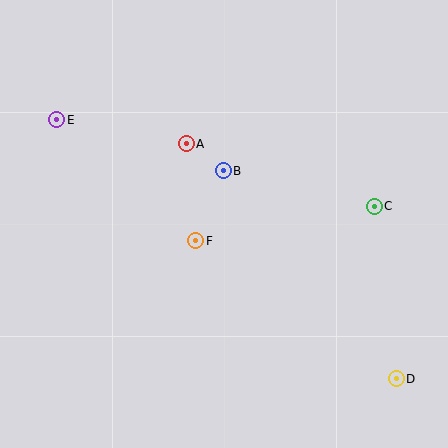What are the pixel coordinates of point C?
Point C is at (374, 206).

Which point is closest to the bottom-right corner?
Point D is closest to the bottom-right corner.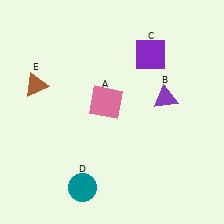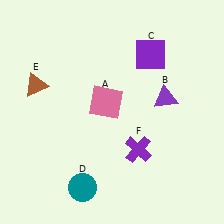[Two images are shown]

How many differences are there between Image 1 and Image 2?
There is 1 difference between the two images.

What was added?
A purple cross (F) was added in Image 2.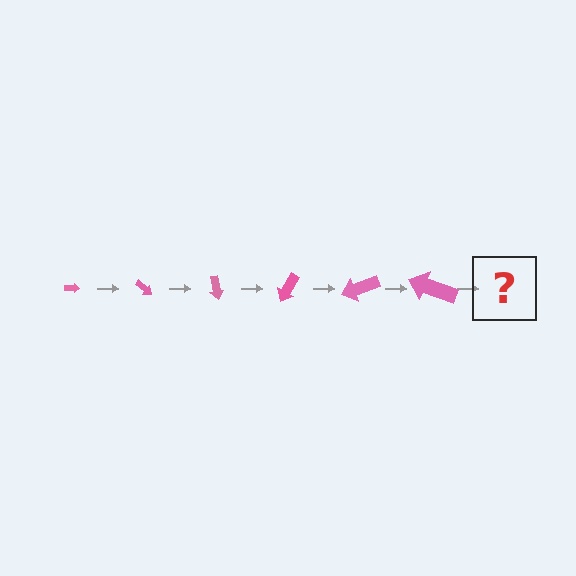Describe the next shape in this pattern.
It should be an arrow, larger than the previous one and rotated 240 degrees from the start.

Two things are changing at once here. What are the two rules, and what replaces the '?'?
The two rules are that the arrow grows larger each step and it rotates 40 degrees each step. The '?' should be an arrow, larger than the previous one and rotated 240 degrees from the start.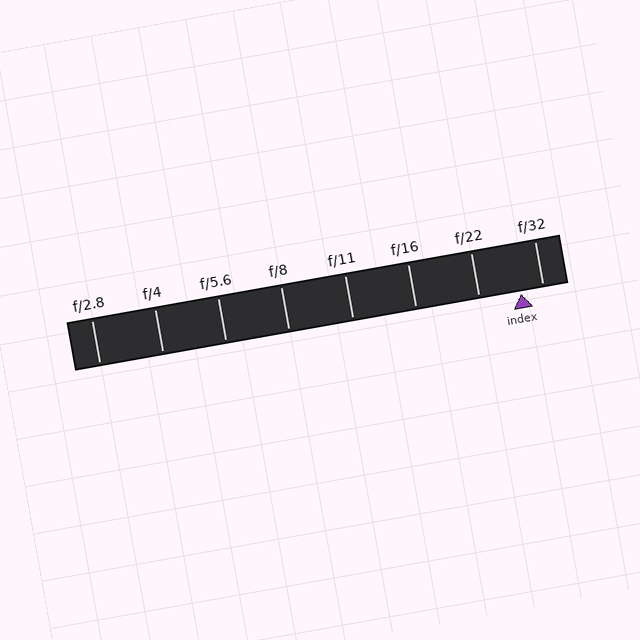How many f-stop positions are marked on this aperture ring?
There are 8 f-stop positions marked.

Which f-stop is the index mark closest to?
The index mark is closest to f/32.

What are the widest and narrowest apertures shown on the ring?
The widest aperture shown is f/2.8 and the narrowest is f/32.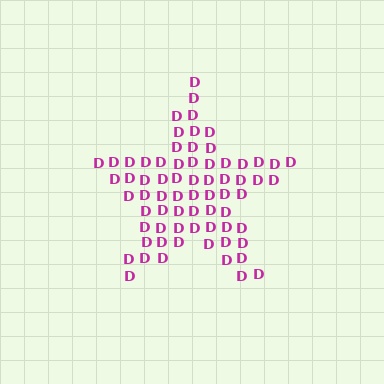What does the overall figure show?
The overall figure shows a star.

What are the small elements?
The small elements are letter D's.